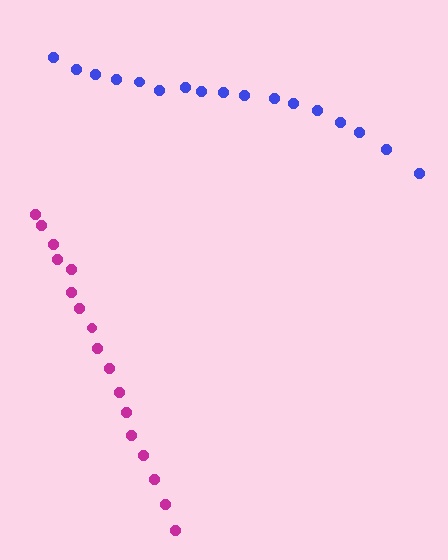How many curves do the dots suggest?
There are 2 distinct paths.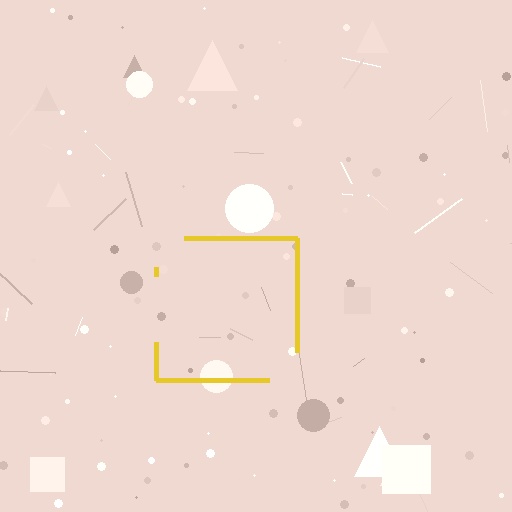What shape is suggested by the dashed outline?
The dashed outline suggests a square.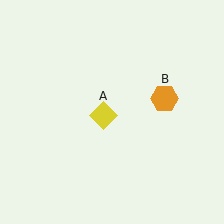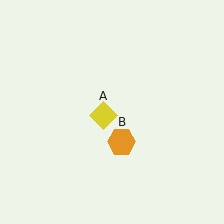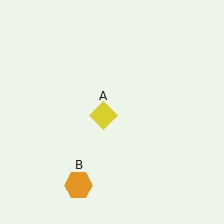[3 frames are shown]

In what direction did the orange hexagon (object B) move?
The orange hexagon (object B) moved down and to the left.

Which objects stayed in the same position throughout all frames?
Yellow diamond (object A) remained stationary.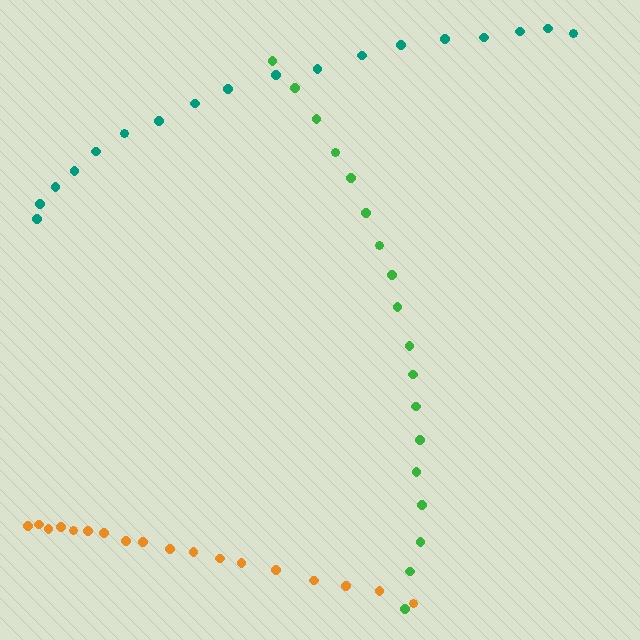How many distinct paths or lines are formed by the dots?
There are 3 distinct paths.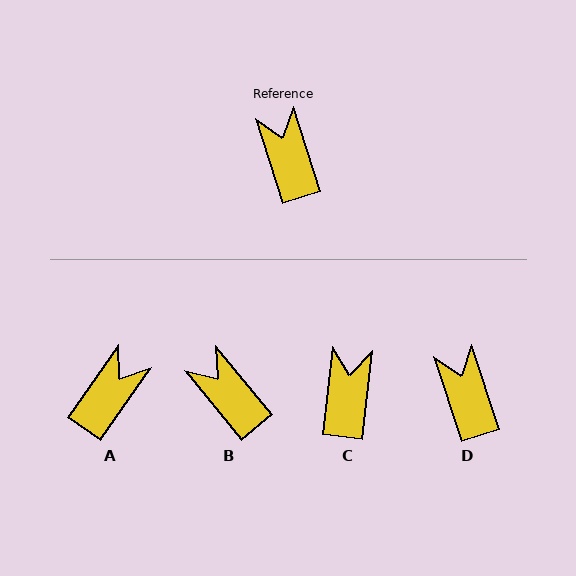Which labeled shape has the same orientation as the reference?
D.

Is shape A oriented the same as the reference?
No, it is off by about 53 degrees.